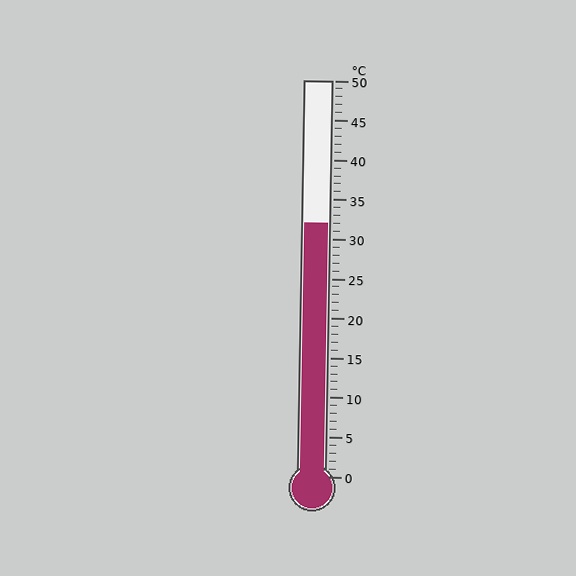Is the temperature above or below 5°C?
The temperature is above 5°C.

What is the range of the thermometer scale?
The thermometer scale ranges from 0°C to 50°C.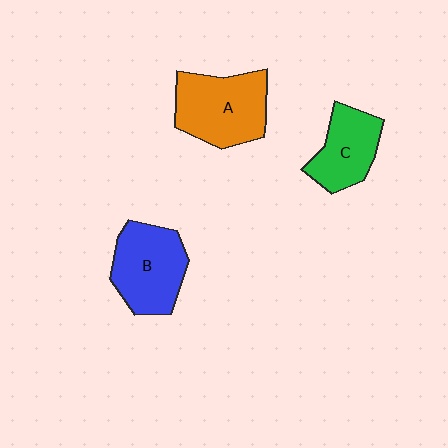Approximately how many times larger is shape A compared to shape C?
Approximately 1.4 times.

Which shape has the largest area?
Shape A (orange).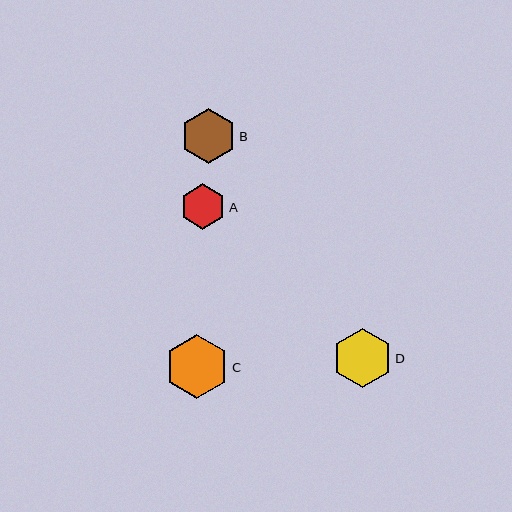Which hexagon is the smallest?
Hexagon A is the smallest with a size of approximately 45 pixels.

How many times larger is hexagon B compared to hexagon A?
Hexagon B is approximately 1.2 times the size of hexagon A.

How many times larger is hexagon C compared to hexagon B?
Hexagon C is approximately 1.2 times the size of hexagon B.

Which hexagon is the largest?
Hexagon C is the largest with a size of approximately 63 pixels.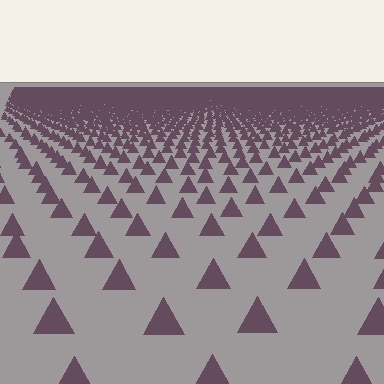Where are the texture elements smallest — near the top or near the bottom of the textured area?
Near the top.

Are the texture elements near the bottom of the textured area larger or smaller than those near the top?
Larger. Near the bottom, elements are closer to the viewer and appear at a bigger on-screen size.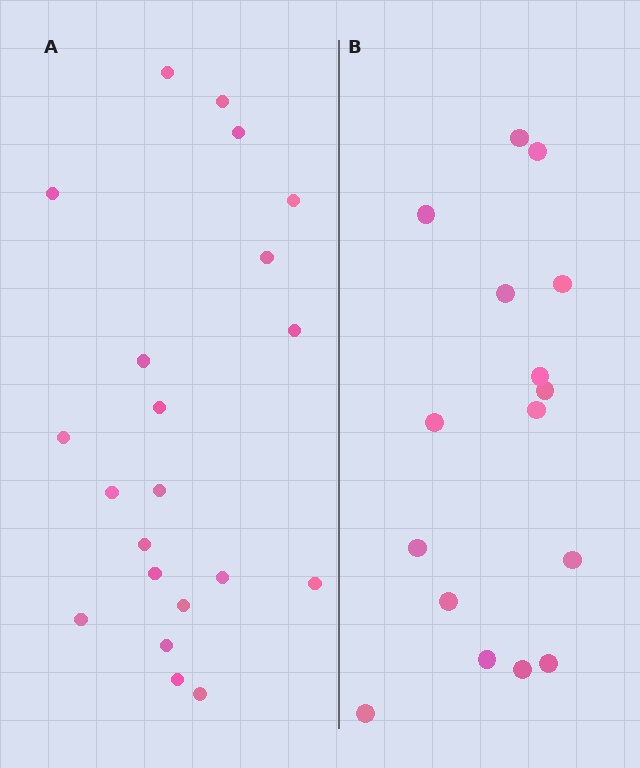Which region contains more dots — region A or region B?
Region A (the left region) has more dots.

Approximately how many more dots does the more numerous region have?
Region A has about 5 more dots than region B.